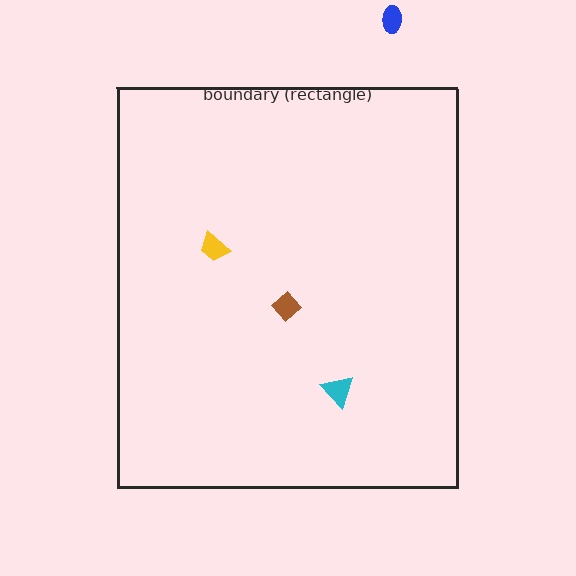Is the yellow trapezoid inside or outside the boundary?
Inside.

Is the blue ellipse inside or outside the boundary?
Outside.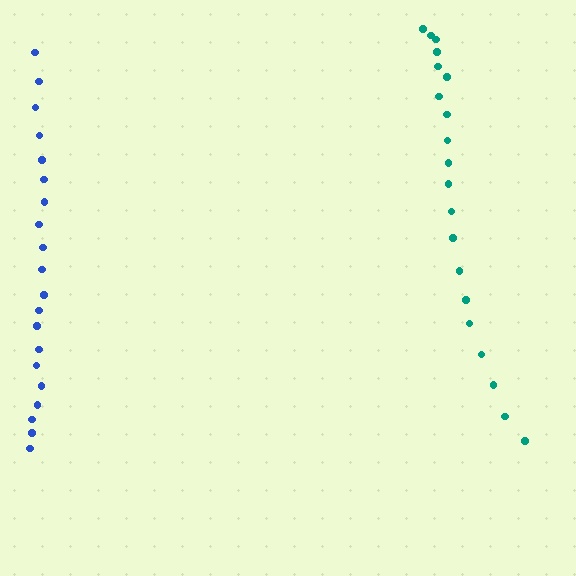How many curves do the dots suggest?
There are 2 distinct paths.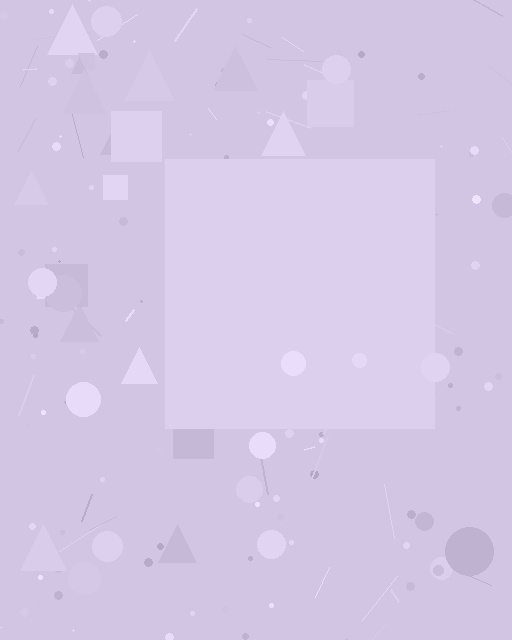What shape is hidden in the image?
A square is hidden in the image.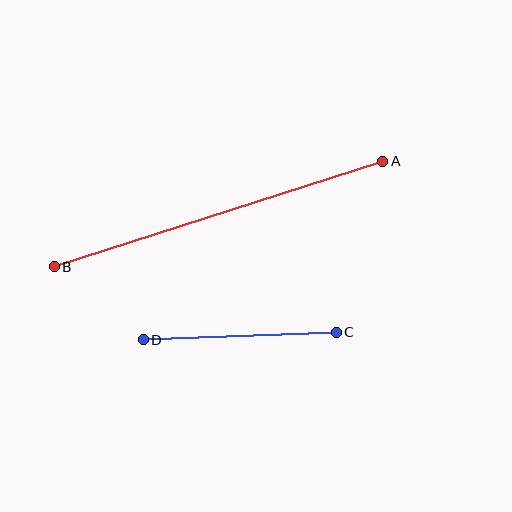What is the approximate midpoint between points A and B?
The midpoint is at approximately (218, 214) pixels.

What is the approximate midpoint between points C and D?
The midpoint is at approximately (240, 336) pixels.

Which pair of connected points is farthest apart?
Points A and B are farthest apart.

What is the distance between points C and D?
The distance is approximately 193 pixels.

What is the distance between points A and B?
The distance is approximately 345 pixels.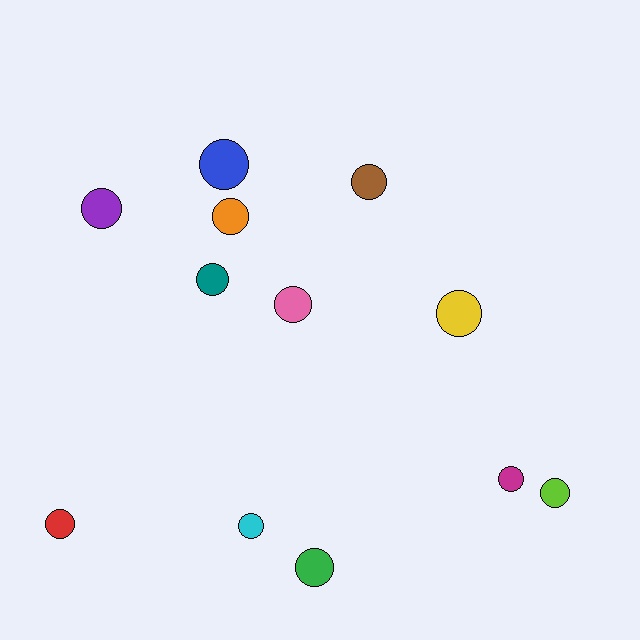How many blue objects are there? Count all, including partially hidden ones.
There is 1 blue object.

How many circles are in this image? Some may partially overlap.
There are 12 circles.